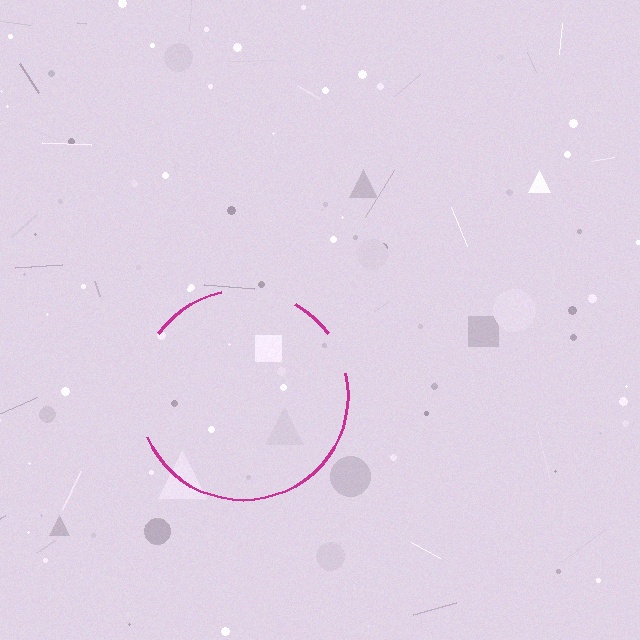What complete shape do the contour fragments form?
The contour fragments form a circle.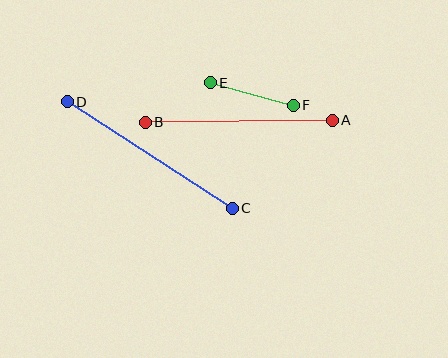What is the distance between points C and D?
The distance is approximately 197 pixels.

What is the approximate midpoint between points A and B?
The midpoint is at approximately (239, 121) pixels.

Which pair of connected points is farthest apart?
Points C and D are farthest apart.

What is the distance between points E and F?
The distance is approximately 86 pixels.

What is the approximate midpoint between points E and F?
The midpoint is at approximately (252, 94) pixels.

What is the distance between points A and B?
The distance is approximately 187 pixels.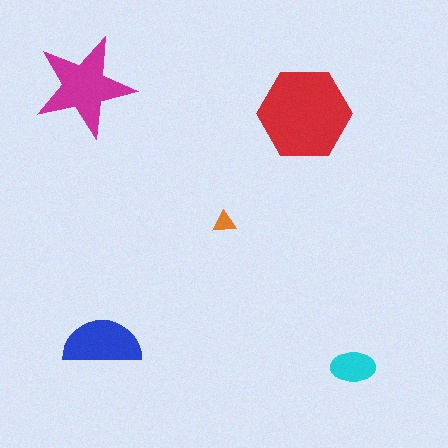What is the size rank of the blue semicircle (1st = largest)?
3rd.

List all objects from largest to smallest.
The red hexagon, the magenta star, the blue semicircle, the cyan ellipse, the orange triangle.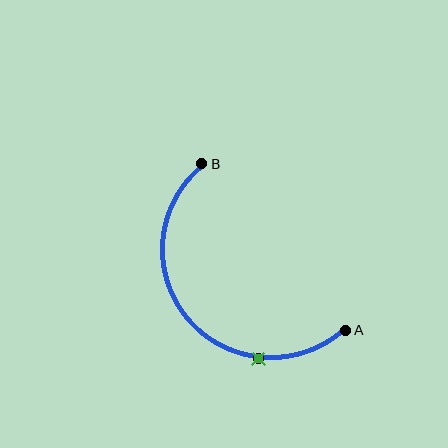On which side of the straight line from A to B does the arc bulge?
The arc bulges below and to the left of the straight line connecting A and B.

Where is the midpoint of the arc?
The arc midpoint is the point on the curve farthest from the straight line joining A and B. It sits below and to the left of that line.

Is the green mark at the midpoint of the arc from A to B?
No. The green mark lies on the arc but is closer to endpoint A. The arc midpoint would be at the point on the curve equidistant along the arc from both A and B.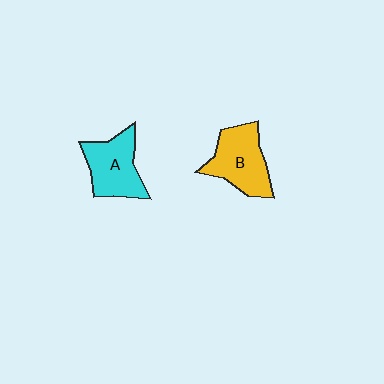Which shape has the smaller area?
Shape A (cyan).